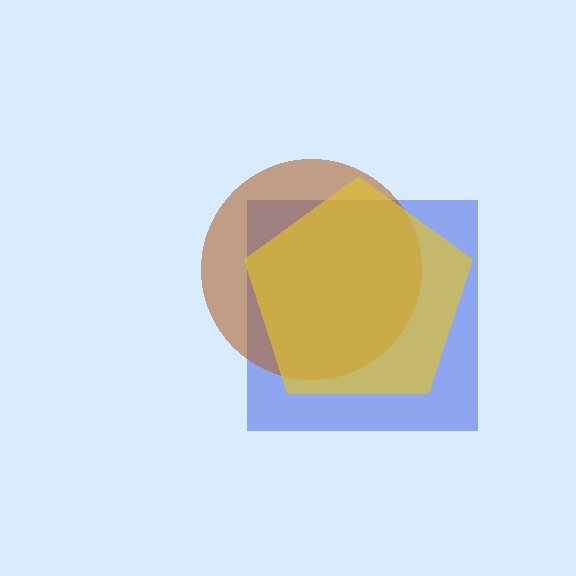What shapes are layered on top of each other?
The layered shapes are: a blue square, a brown circle, a yellow pentagon.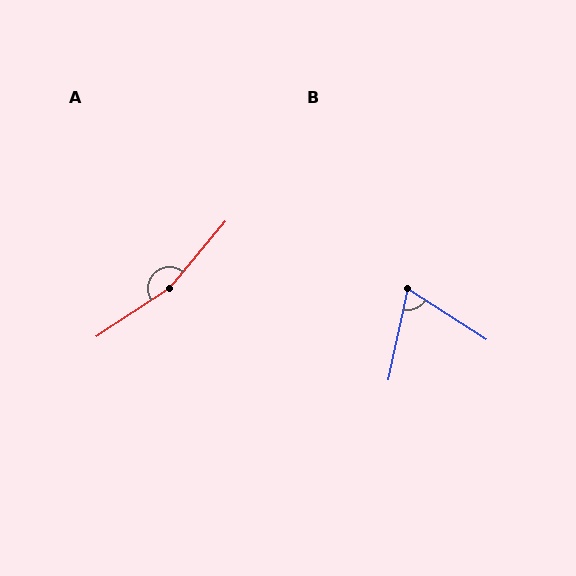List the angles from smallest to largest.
B (69°), A (164°).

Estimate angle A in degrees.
Approximately 164 degrees.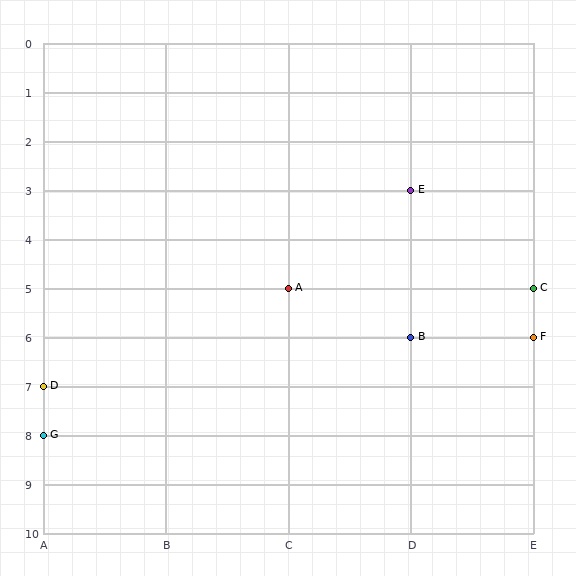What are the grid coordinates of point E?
Point E is at grid coordinates (D, 3).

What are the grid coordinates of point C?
Point C is at grid coordinates (E, 5).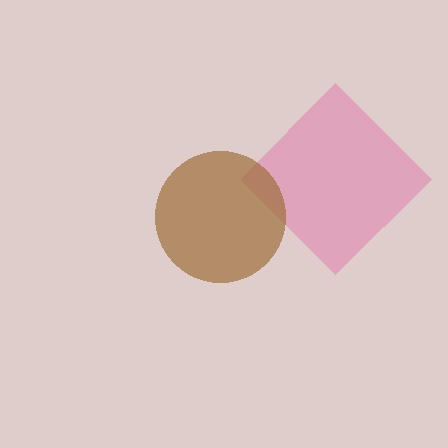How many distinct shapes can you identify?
There are 2 distinct shapes: a pink diamond, a brown circle.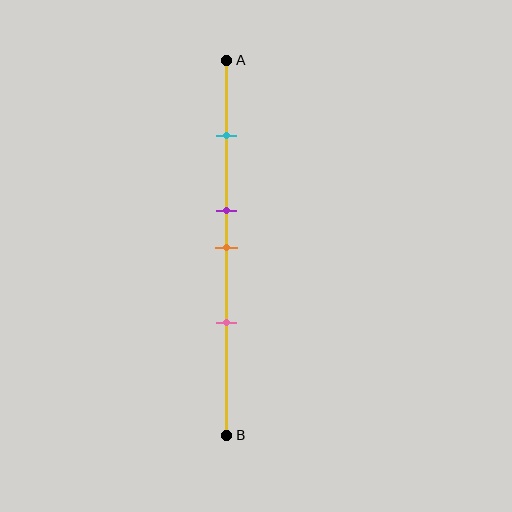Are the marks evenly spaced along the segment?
No, the marks are not evenly spaced.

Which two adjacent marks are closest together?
The purple and orange marks are the closest adjacent pair.